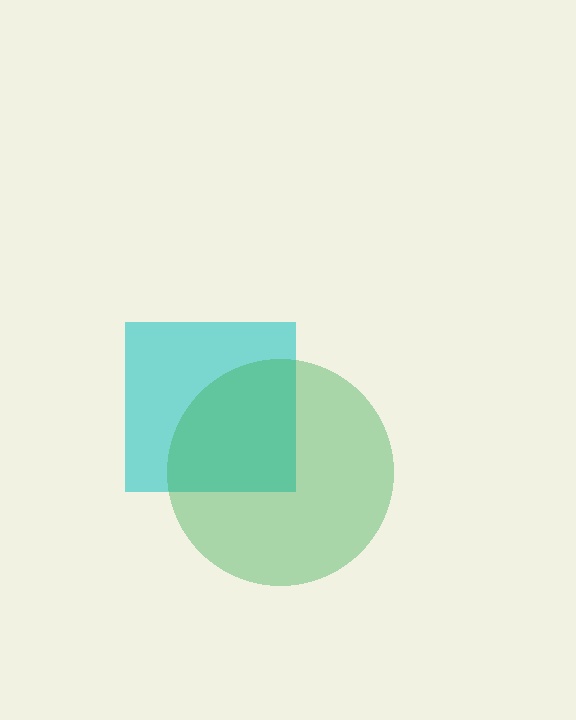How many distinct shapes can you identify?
There are 2 distinct shapes: a cyan square, a green circle.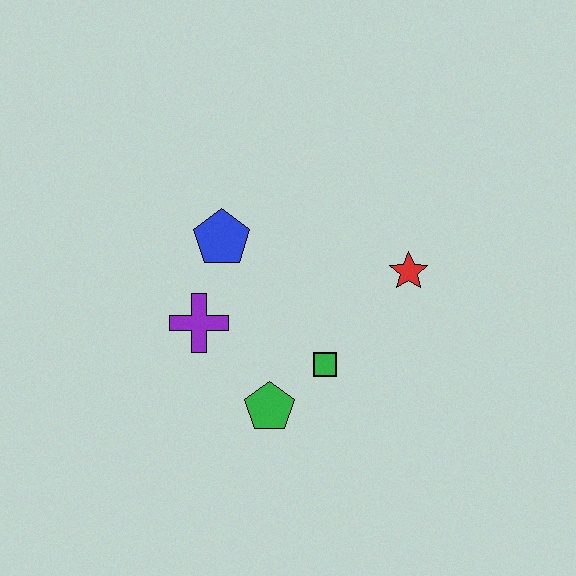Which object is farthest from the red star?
The purple cross is farthest from the red star.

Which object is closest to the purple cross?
The blue pentagon is closest to the purple cross.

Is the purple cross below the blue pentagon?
Yes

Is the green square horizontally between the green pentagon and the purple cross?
No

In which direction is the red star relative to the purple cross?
The red star is to the right of the purple cross.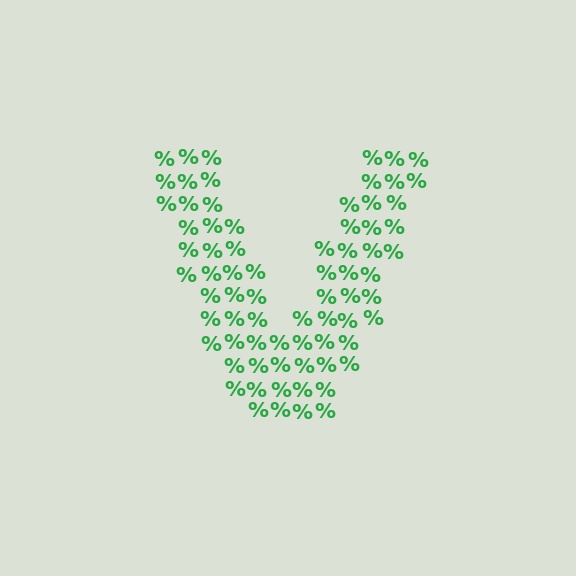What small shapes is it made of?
It is made of small percent signs.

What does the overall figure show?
The overall figure shows the letter V.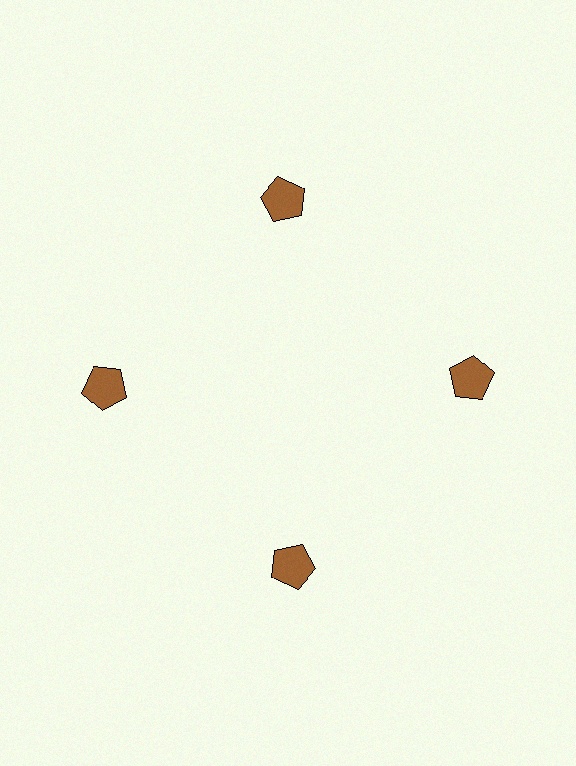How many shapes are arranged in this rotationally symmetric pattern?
There are 4 shapes, arranged in 4 groups of 1.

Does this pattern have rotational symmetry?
Yes, this pattern has 4-fold rotational symmetry. It looks the same after rotating 90 degrees around the center.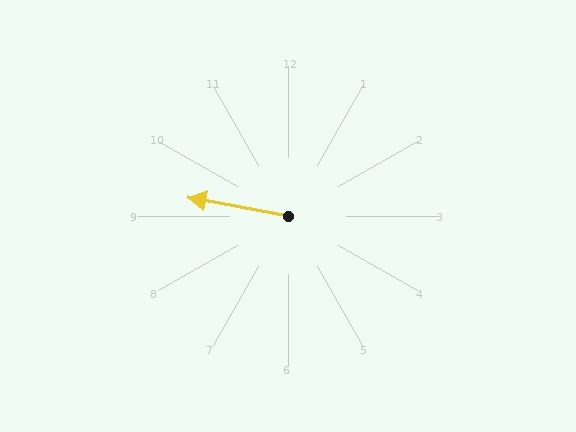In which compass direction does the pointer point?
West.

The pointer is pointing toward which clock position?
Roughly 9 o'clock.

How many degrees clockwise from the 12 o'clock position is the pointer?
Approximately 281 degrees.